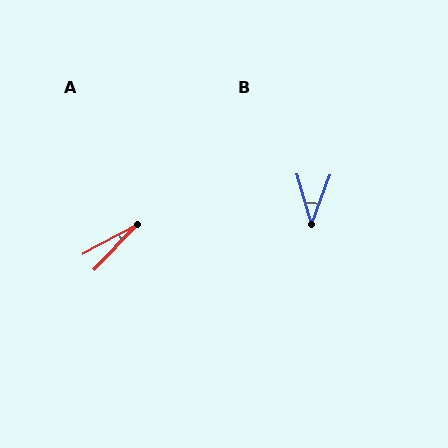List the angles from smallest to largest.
A (17°), B (37°).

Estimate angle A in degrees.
Approximately 17 degrees.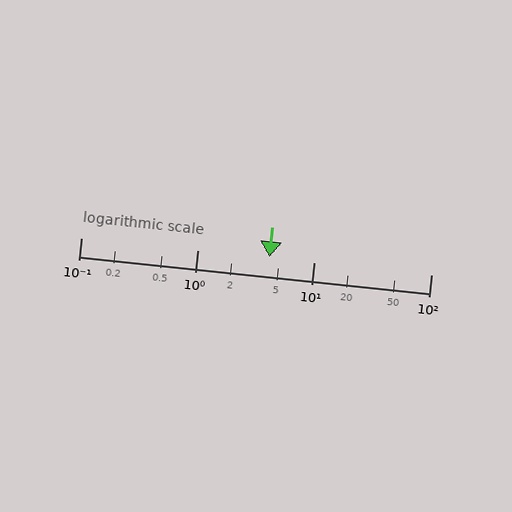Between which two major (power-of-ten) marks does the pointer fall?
The pointer is between 1 and 10.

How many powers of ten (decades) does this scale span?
The scale spans 3 decades, from 0.1 to 100.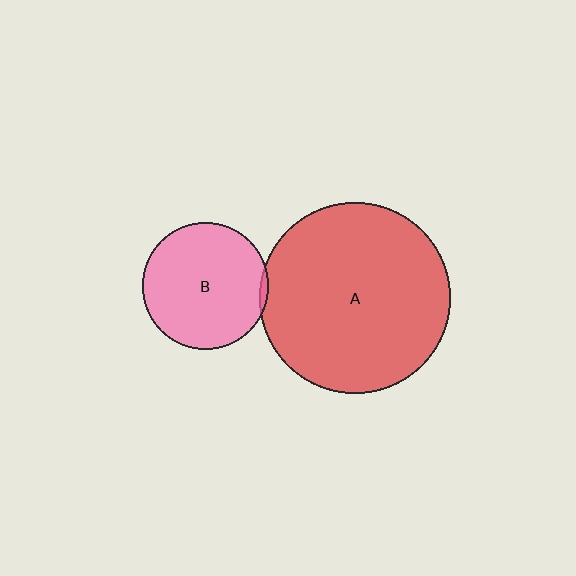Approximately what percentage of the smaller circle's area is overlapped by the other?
Approximately 5%.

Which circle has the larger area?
Circle A (red).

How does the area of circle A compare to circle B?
Approximately 2.3 times.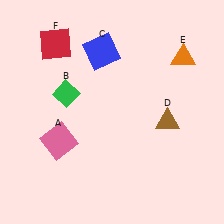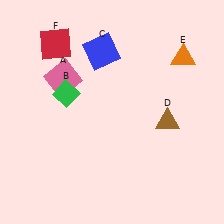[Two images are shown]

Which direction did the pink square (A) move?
The pink square (A) moved up.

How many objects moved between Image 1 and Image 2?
1 object moved between the two images.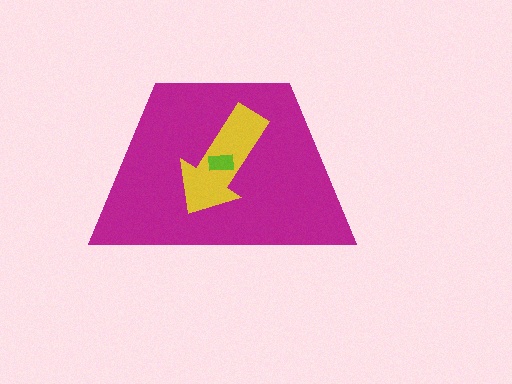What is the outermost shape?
The magenta trapezoid.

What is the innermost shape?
The lime rectangle.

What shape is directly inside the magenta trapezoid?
The yellow arrow.